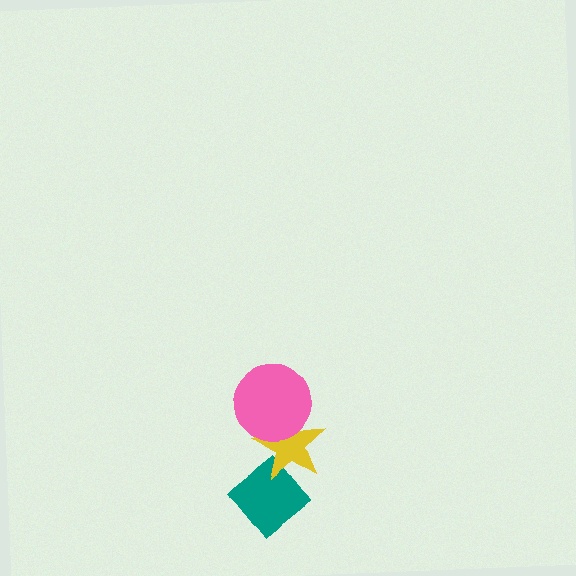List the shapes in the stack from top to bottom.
From top to bottom: the pink circle, the yellow star, the teal diamond.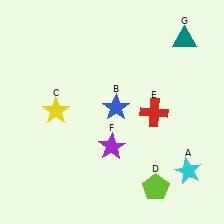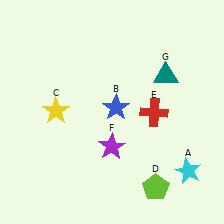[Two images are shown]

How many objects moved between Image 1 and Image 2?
1 object moved between the two images.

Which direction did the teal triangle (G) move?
The teal triangle (G) moved down.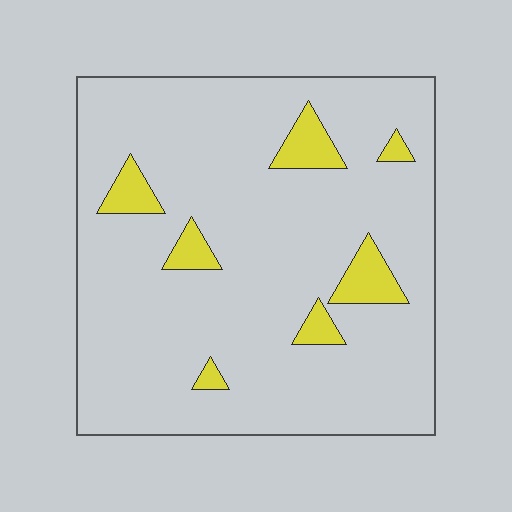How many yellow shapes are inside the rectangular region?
7.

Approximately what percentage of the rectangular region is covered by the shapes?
Approximately 10%.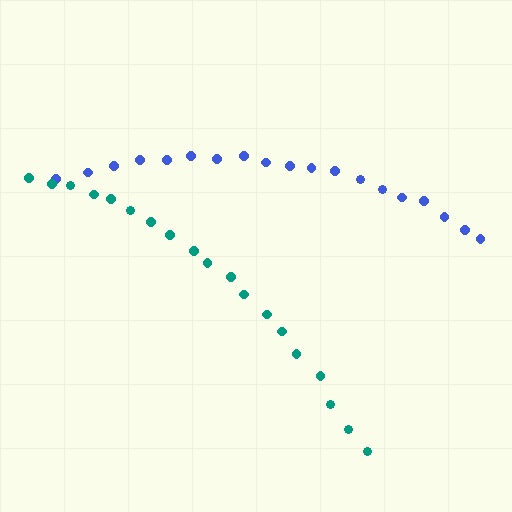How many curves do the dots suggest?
There are 2 distinct paths.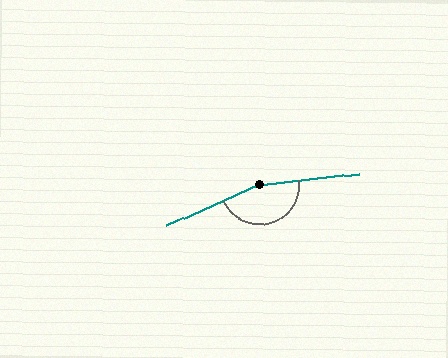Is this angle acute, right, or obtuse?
It is obtuse.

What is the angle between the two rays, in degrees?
Approximately 163 degrees.